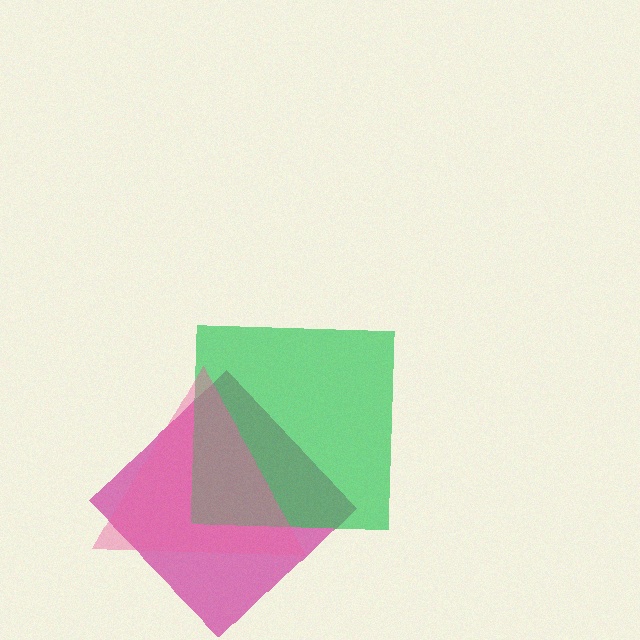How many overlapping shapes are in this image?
There are 3 overlapping shapes in the image.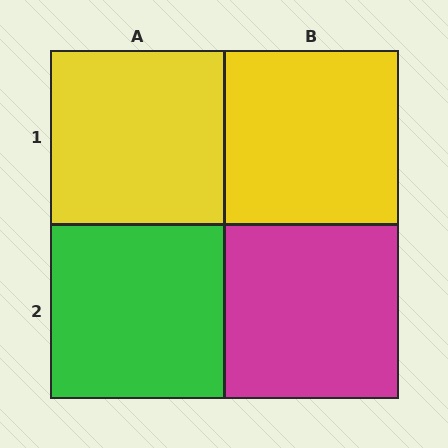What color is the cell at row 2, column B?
Magenta.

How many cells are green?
1 cell is green.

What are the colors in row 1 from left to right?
Yellow, yellow.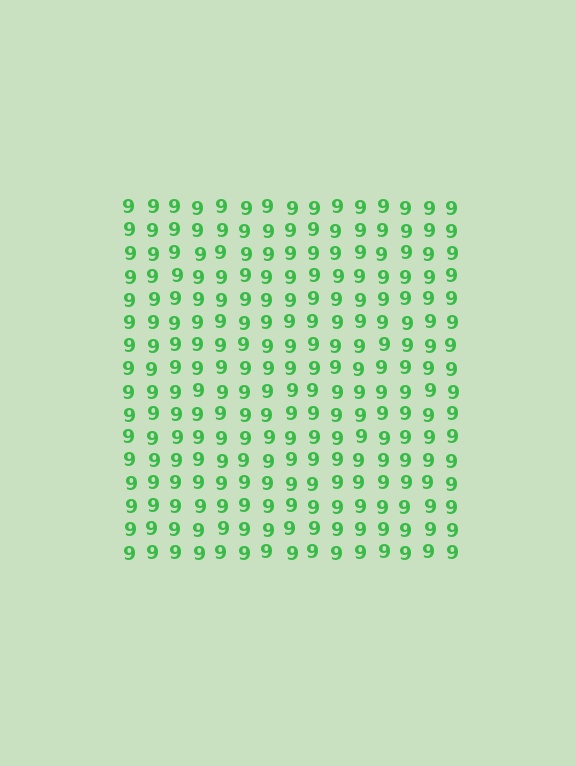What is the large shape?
The large shape is a square.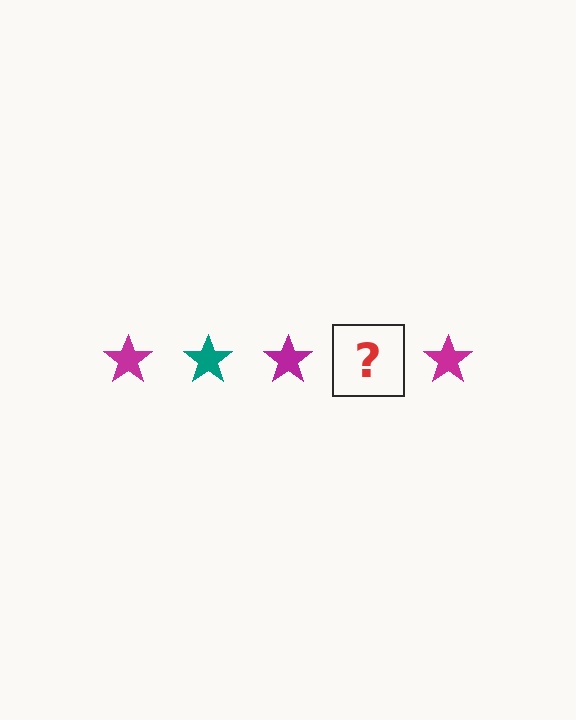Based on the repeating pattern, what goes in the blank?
The blank should be a teal star.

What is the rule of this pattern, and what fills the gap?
The rule is that the pattern cycles through magenta, teal stars. The gap should be filled with a teal star.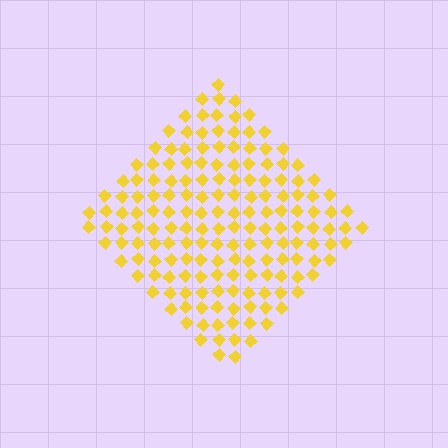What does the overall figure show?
The overall figure shows a diamond.